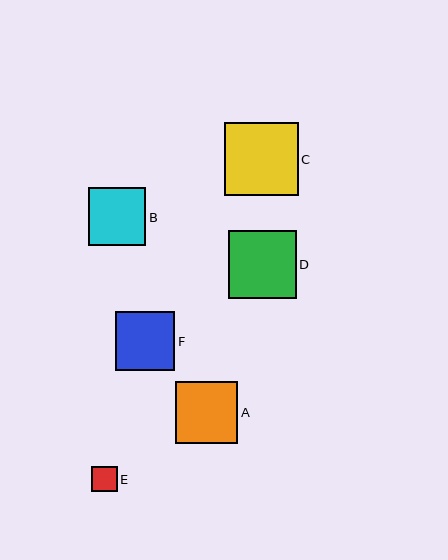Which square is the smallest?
Square E is the smallest with a size of approximately 25 pixels.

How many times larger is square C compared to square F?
Square C is approximately 1.2 times the size of square F.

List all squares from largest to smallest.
From largest to smallest: C, D, A, F, B, E.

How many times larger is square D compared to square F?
Square D is approximately 1.1 times the size of square F.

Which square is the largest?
Square C is the largest with a size of approximately 74 pixels.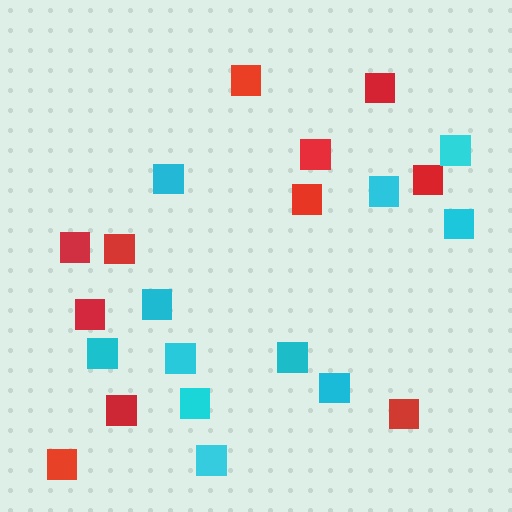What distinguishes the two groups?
There are 2 groups: one group of red squares (11) and one group of cyan squares (11).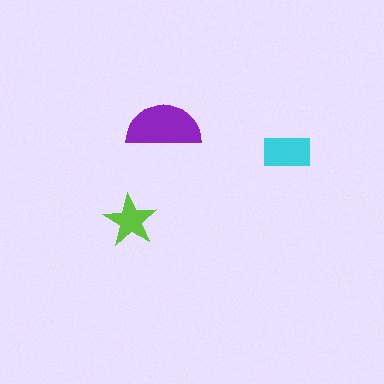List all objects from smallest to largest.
The lime star, the cyan rectangle, the purple semicircle.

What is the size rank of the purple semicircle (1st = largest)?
1st.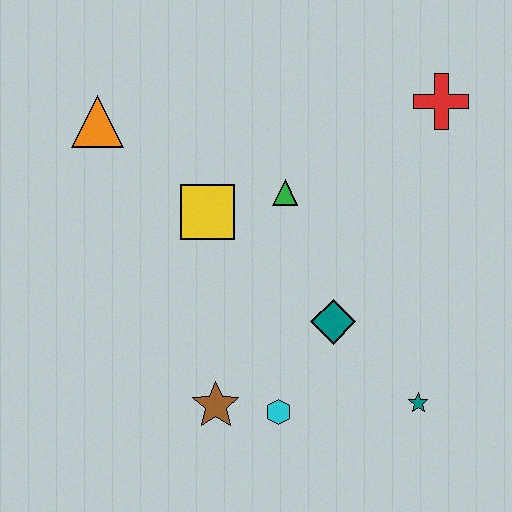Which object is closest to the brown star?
The cyan hexagon is closest to the brown star.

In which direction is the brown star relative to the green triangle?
The brown star is below the green triangle.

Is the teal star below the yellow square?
Yes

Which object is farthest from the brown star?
The red cross is farthest from the brown star.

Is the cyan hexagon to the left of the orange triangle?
No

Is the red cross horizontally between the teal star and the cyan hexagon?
No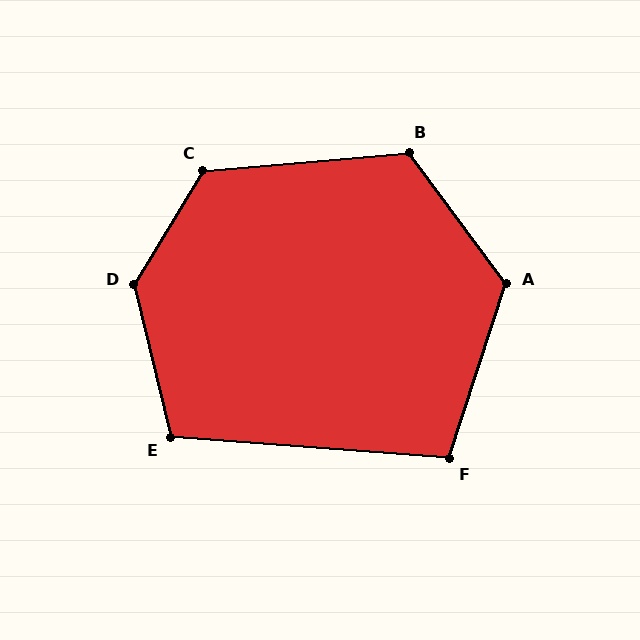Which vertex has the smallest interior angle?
F, at approximately 104 degrees.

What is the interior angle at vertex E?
Approximately 108 degrees (obtuse).